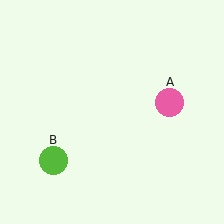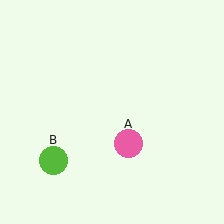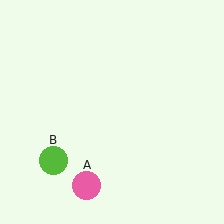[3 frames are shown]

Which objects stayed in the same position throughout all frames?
Lime circle (object B) remained stationary.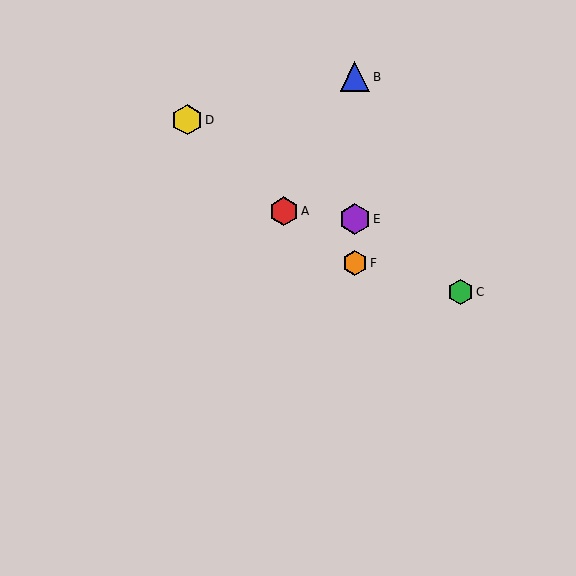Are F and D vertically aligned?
No, F is at x≈355 and D is at x≈187.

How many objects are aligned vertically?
3 objects (B, E, F) are aligned vertically.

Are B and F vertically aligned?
Yes, both are at x≈355.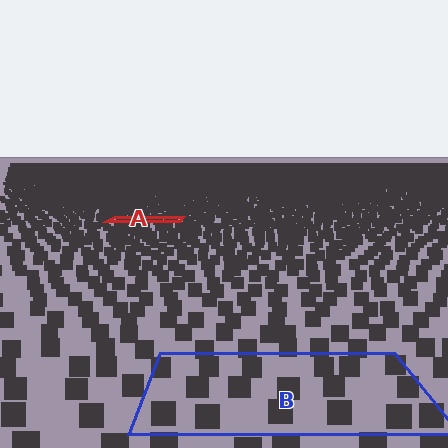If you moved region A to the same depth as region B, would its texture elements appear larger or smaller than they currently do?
They would appear larger. At a closer depth, the same texture elements are projected at a bigger on-screen size.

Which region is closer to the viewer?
Region B is closer. The texture elements there are larger and more spread out.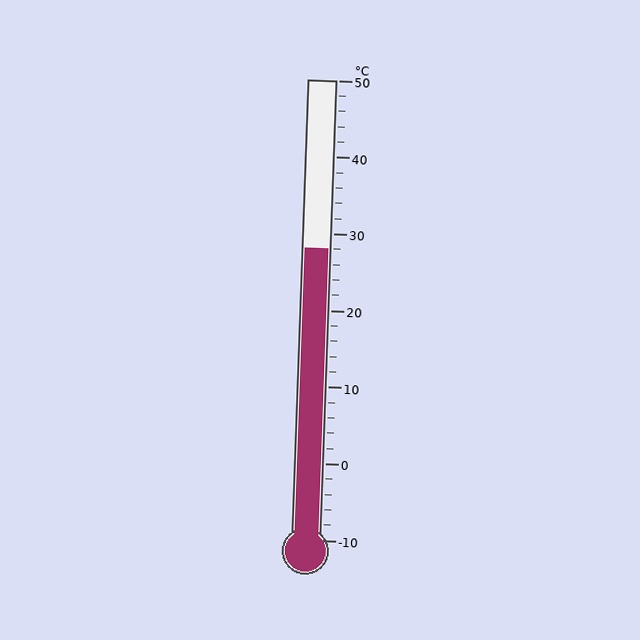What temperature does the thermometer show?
The thermometer shows approximately 28°C.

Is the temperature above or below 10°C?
The temperature is above 10°C.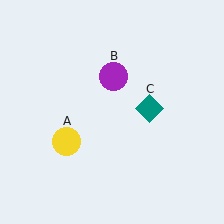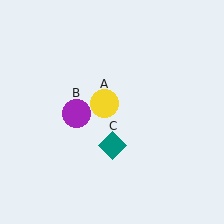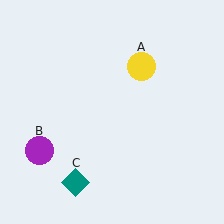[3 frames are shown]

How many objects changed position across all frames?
3 objects changed position: yellow circle (object A), purple circle (object B), teal diamond (object C).